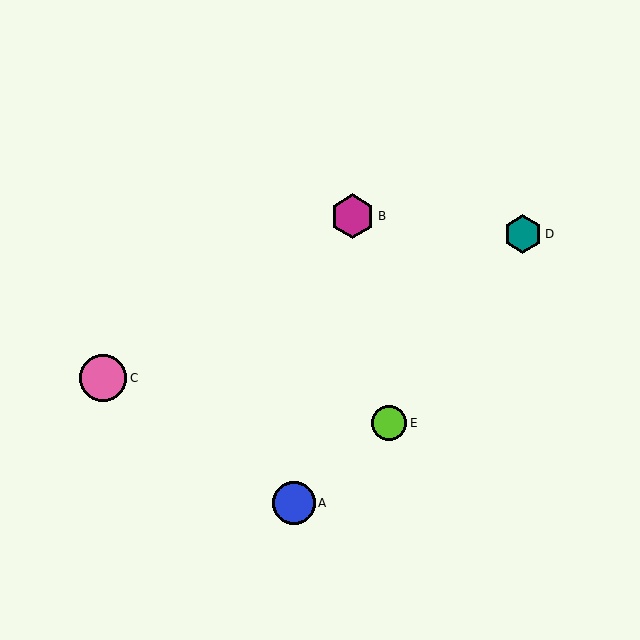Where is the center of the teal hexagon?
The center of the teal hexagon is at (523, 234).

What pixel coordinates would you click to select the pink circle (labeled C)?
Click at (103, 378) to select the pink circle C.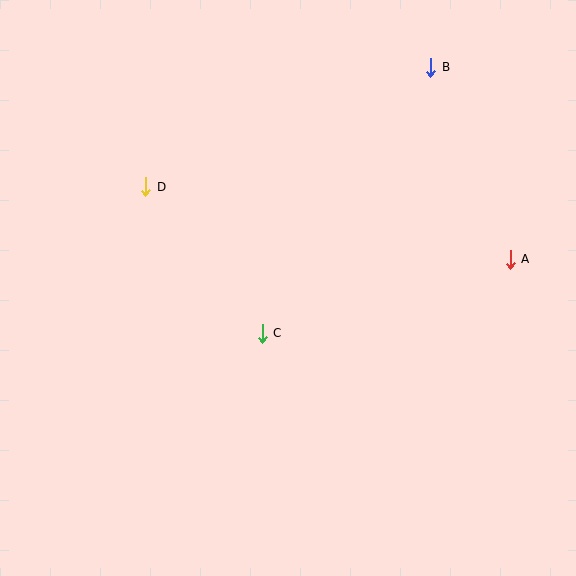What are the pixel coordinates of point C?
Point C is at (262, 333).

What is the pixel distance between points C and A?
The distance between C and A is 259 pixels.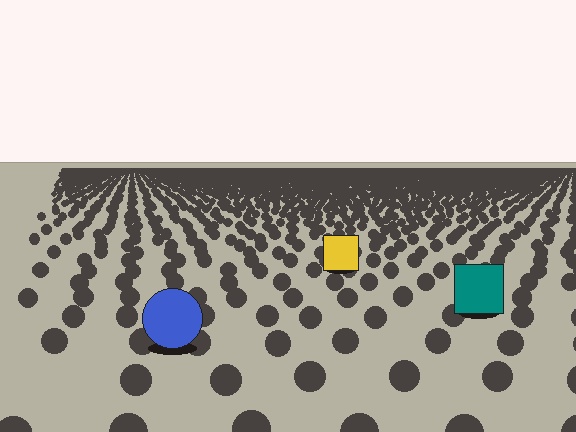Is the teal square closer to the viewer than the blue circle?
No. The blue circle is closer — you can tell from the texture gradient: the ground texture is coarser near it.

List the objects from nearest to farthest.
From nearest to farthest: the blue circle, the teal square, the yellow square.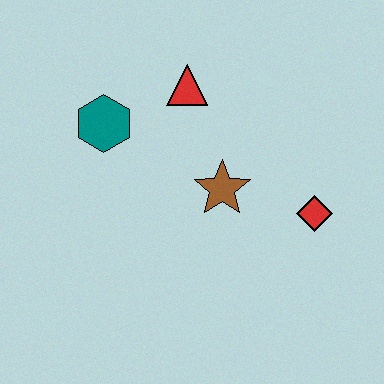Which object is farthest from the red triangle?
The red diamond is farthest from the red triangle.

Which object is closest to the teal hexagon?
The red triangle is closest to the teal hexagon.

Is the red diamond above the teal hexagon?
No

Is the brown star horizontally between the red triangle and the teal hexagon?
No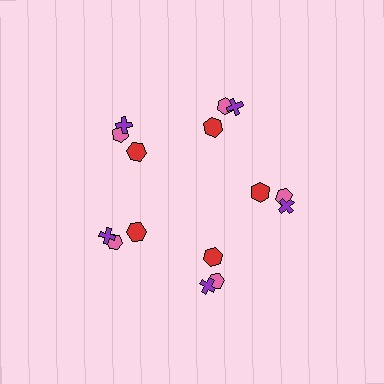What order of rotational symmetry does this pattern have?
This pattern has 5-fold rotational symmetry.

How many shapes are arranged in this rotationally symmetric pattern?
There are 15 shapes, arranged in 5 groups of 3.